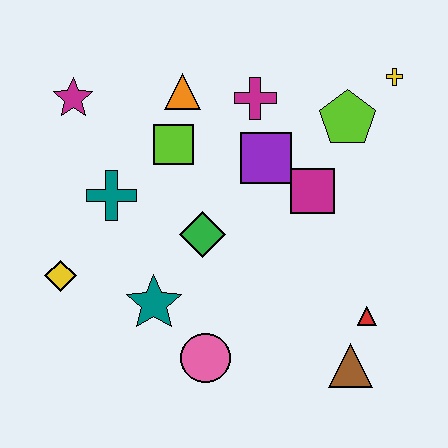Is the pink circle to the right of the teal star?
Yes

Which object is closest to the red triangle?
The brown triangle is closest to the red triangle.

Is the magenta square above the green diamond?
Yes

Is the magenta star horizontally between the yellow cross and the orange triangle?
No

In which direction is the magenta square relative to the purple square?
The magenta square is to the right of the purple square.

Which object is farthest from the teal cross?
The yellow cross is farthest from the teal cross.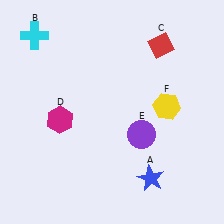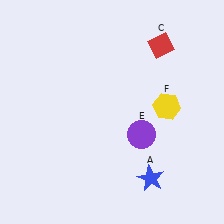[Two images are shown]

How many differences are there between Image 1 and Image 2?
There are 2 differences between the two images.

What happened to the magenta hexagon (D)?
The magenta hexagon (D) was removed in Image 2. It was in the bottom-left area of Image 1.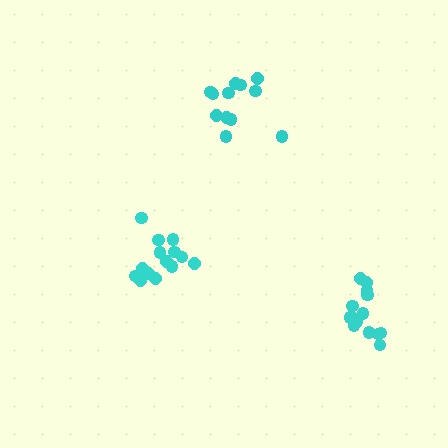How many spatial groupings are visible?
There are 3 spatial groupings.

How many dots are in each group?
Group 1: 14 dots, Group 2: 12 dots, Group 3: 15 dots (41 total).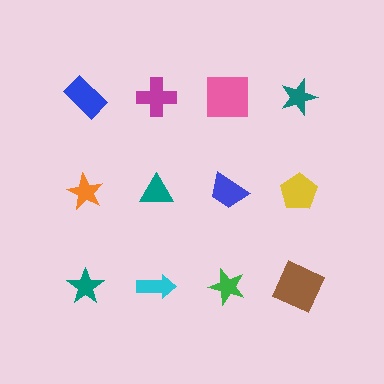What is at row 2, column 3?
A blue trapezoid.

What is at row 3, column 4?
A brown square.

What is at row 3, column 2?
A cyan arrow.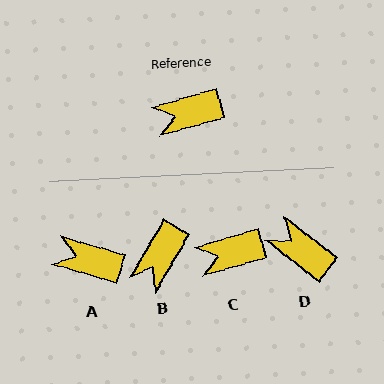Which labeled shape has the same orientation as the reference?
C.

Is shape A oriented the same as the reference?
No, it is off by about 32 degrees.